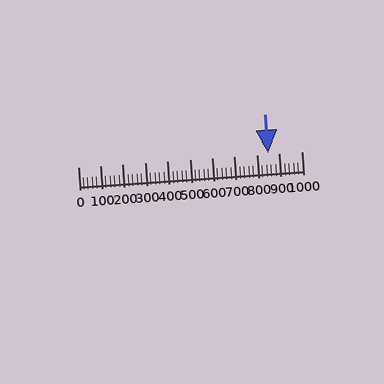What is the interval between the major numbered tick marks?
The major tick marks are spaced 100 units apart.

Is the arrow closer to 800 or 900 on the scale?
The arrow is closer to 900.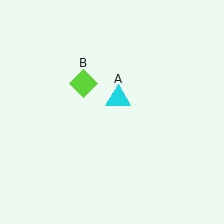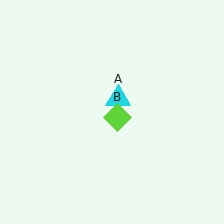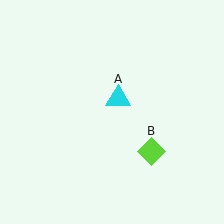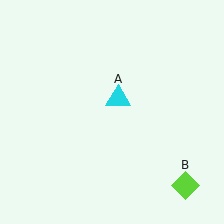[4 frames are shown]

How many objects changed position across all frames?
1 object changed position: lime diamond (object B).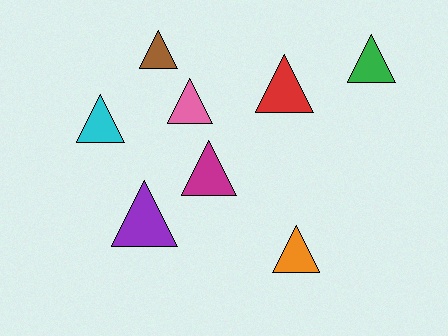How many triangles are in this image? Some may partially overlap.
There are 8 triangles.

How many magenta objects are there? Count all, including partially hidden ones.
There is 1 magenta object.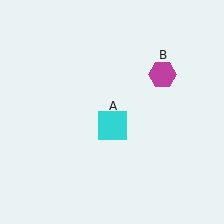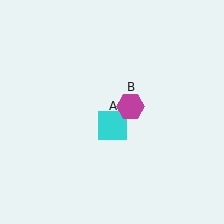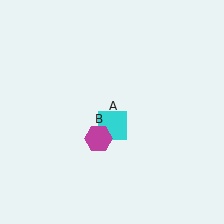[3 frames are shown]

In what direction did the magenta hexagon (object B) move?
The magenta hexagon (object B) moved down and to the left.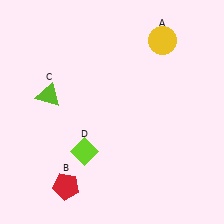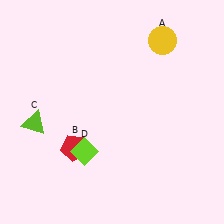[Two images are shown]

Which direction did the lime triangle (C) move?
The lime triangle (C) moved down.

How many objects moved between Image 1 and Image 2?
2 objects moved between the two images.